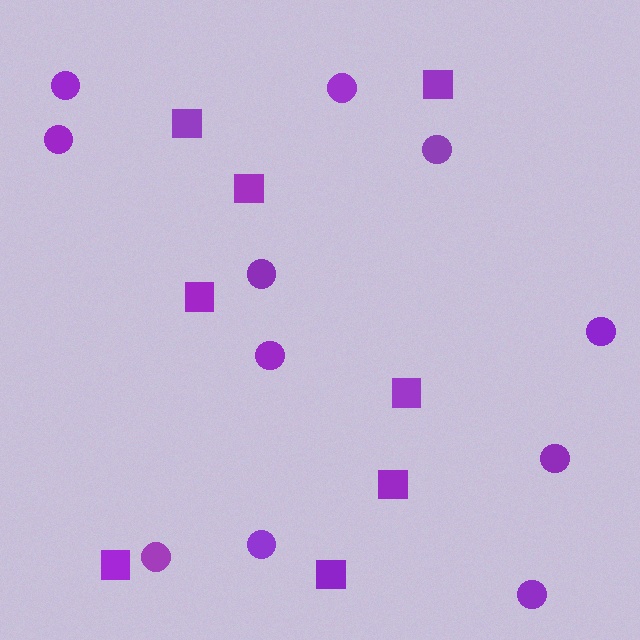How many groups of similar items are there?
There are 2 groups: one group of squares (8) and one group of circles (11).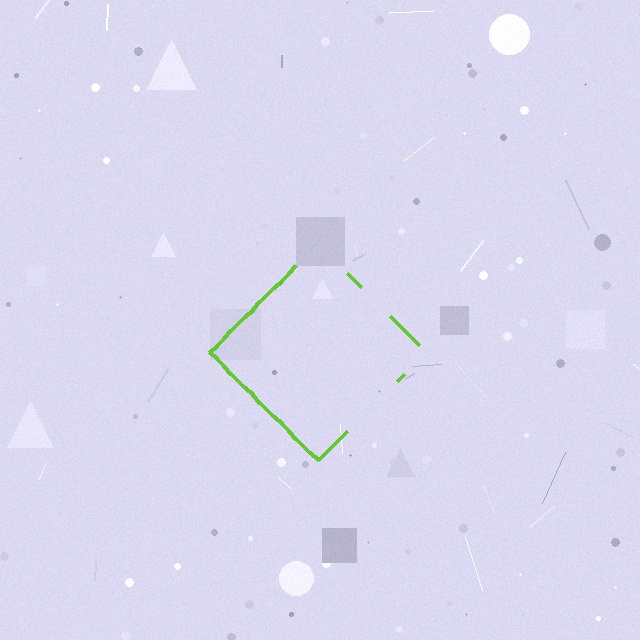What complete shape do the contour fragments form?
The contour fragments form a diamond.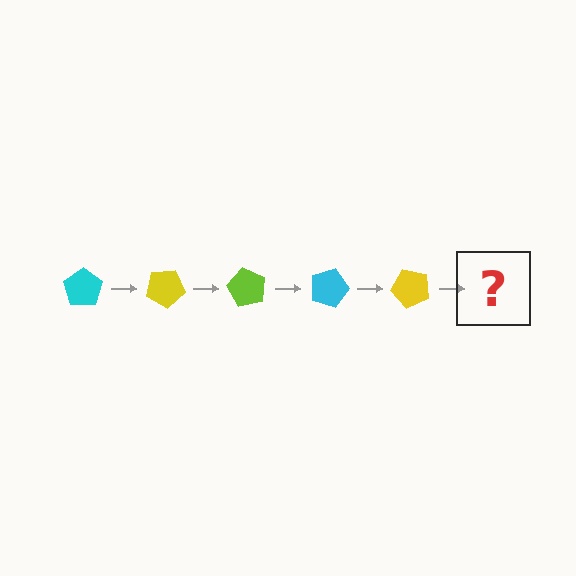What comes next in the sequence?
The next element should be a lime pentagon, rotated 150 degrees from the start.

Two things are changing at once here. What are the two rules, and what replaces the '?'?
The two rules are that it rotates 30 degrees each step and the color cycles through cyan, yellow, and lime. The '?' should be a lime pentagon, rotated 150 degrees from the start.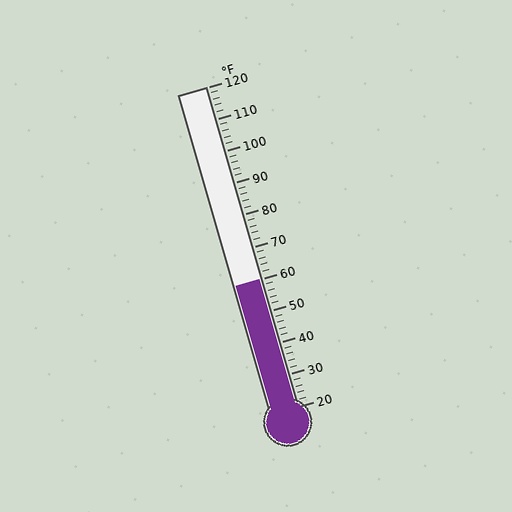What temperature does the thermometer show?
The thermometer shows approximately 60°F.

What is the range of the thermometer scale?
The thermometer scale ranges from 20°F to 120°F.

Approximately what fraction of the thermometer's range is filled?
The thermometer is filled to approximately 40% of its range.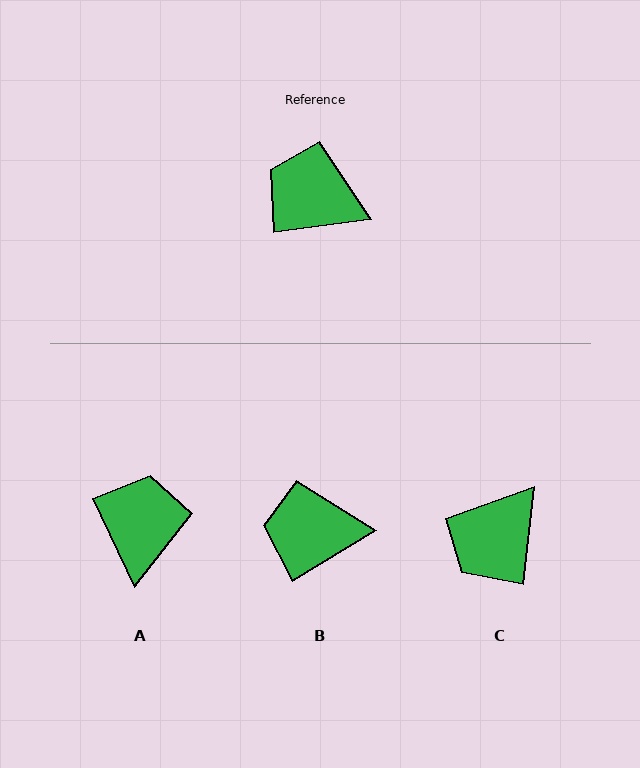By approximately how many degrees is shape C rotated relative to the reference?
Approximately 76 degrees counter-clockwise.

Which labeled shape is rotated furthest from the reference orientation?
C, about 76 degrees away.